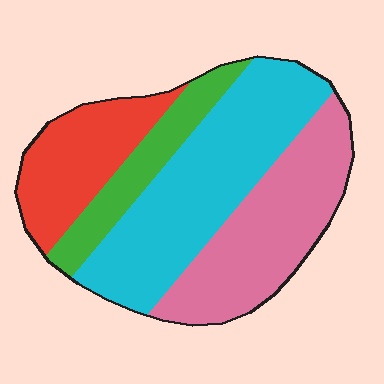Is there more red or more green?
Red.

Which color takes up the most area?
Cyan, at roughly 40%.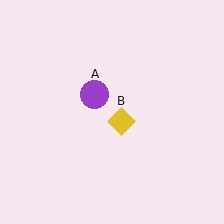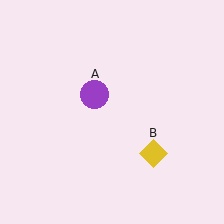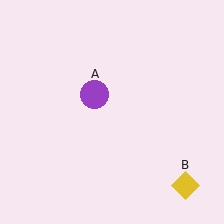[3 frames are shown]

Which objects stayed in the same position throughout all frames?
Purple circle (object A) remained stationary.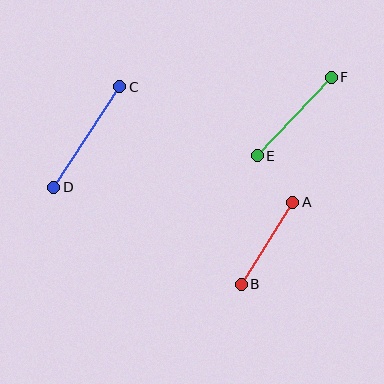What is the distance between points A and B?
The distance is approximately 97 pixels.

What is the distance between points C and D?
The distance is approximately 120 pixels.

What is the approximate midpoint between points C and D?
The midpoint is at approximately (87, 137) pixels.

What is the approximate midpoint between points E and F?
The midpoint is at approximately (294, 117) pixels.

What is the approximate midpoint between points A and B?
The midpoint is at approximately (267, 243) pixels.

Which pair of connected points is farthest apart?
Points C and D are farthest apart.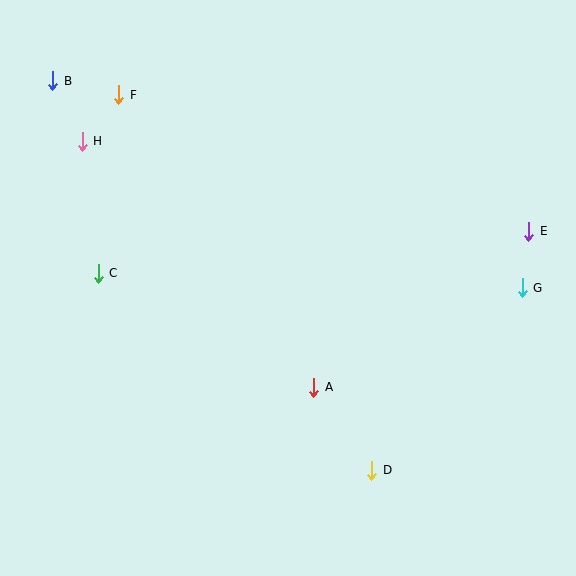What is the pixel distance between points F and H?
The distance between F and H is 59 pixels.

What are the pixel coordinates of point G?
Point G is at (522, 288).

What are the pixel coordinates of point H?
Point H is at (82, 141).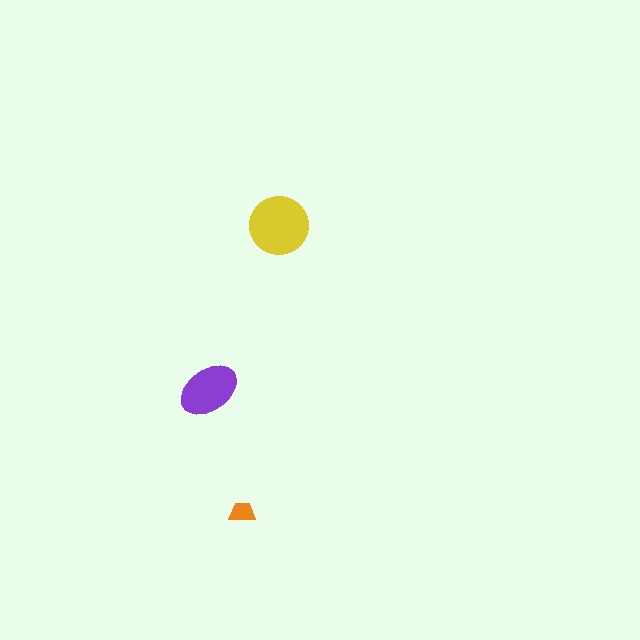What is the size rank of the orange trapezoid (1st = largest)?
3rd.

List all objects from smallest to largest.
The orange trapezoid, the purple ellipse, the yellow circle.